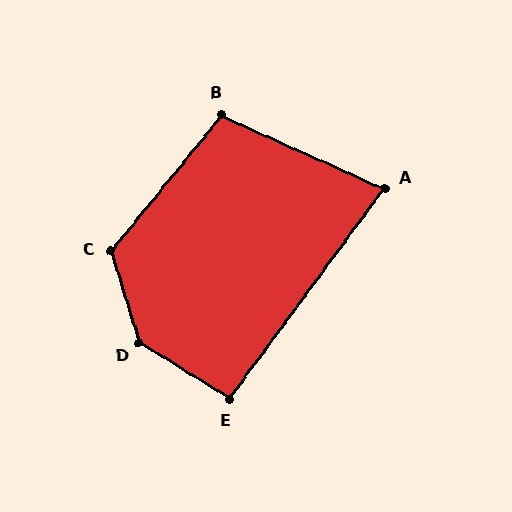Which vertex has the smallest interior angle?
A, at approximately 78 degrees.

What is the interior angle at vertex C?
Approximately 124 degrees (obtuse).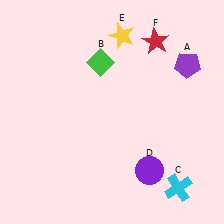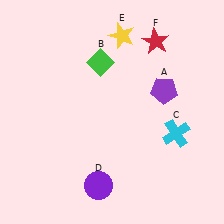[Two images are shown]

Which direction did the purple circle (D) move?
The purple circle (D) moved left.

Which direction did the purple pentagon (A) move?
The purple pentagon (A) moved down.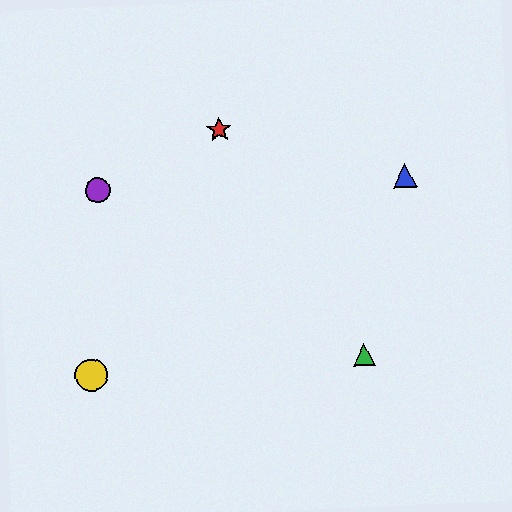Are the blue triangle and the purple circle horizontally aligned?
Yes, both are at y≈176.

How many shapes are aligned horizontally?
2 shapes (the blue triangle, the purple circle) are aligned horizontally.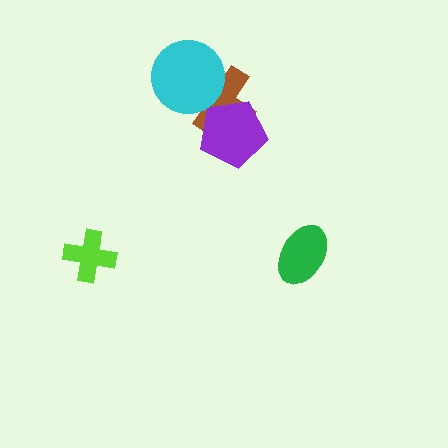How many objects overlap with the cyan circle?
1 object overlaps with the cyan circle.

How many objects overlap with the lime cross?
0 objects overlap with the lime cross.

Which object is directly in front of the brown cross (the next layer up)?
The purple pentagon is directly in front of the brown cross.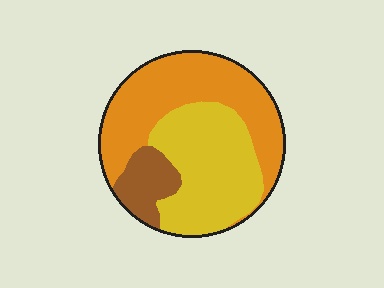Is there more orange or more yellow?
Orange.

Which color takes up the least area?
Brown, at roughly 15%.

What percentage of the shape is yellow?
Yellow covers 41% of the shape.